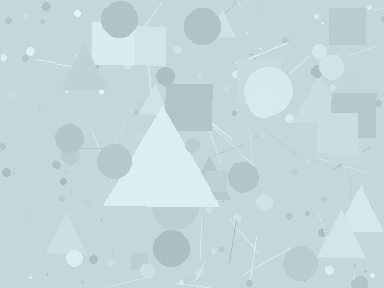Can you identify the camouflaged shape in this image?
The camouflaged shape is a triangle.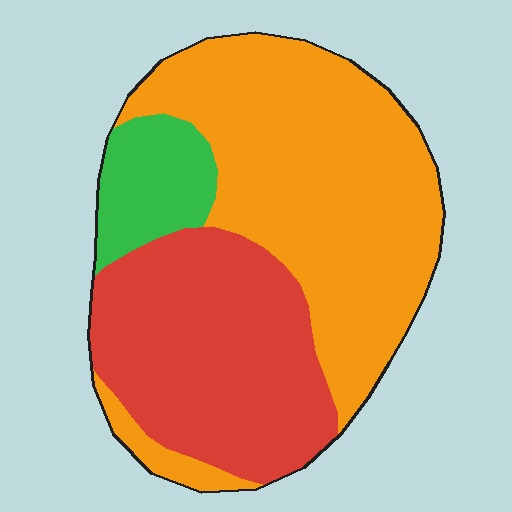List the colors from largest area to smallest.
From largest to smallest: orange, red, green.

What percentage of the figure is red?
Red takes up about three eighths (3/8) of the figure.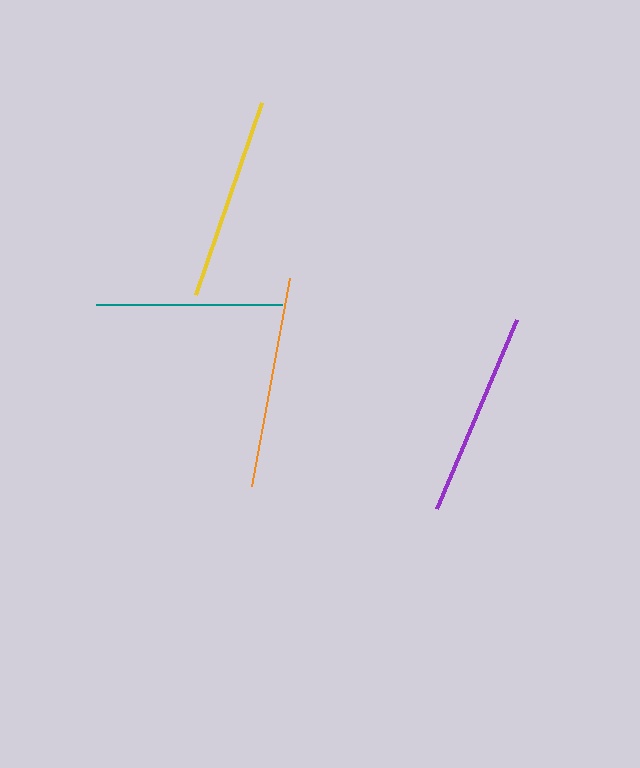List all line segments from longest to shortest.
From longest to shortest: orange, purple, yellow, teal.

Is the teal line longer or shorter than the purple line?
The purple line is longer than the teal line.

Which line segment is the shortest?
The teal line is the shortest at approximately 186 pixels.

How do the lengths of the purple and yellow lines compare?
The purple and yellow lines are approximately the same length.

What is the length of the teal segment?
The teal segment is approximately 186 pixels long.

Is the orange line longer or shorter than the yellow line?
The orange line is longer than the yellow line.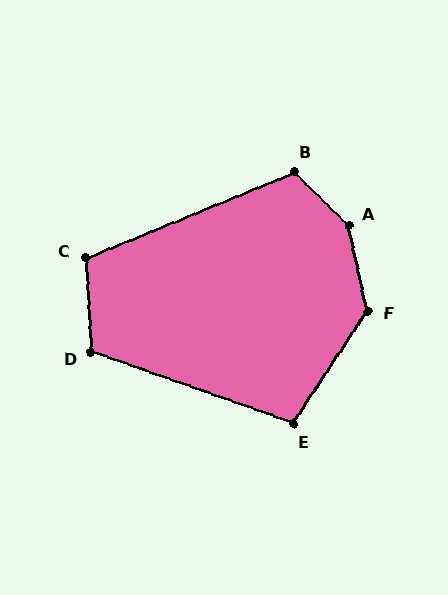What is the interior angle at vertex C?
Approximately 109 degrees (obtuse).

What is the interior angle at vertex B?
Approximately 113 degrees (obtuse).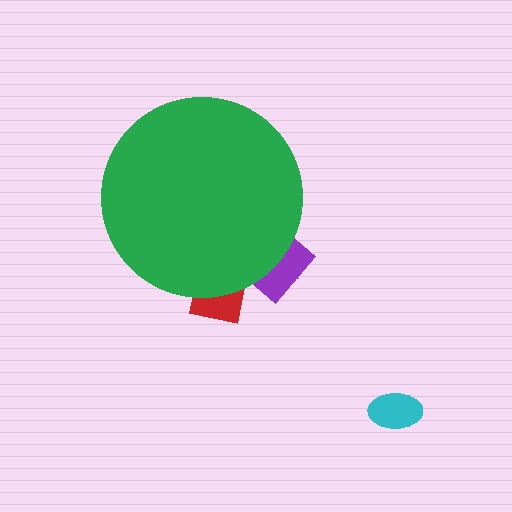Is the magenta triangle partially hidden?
Yes, the magenta triangle is partially hidden behind the green circle.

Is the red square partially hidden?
Yes, the red square is partially hidden behind the green circle.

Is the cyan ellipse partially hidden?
No, the cyan ellipse is fully visible.